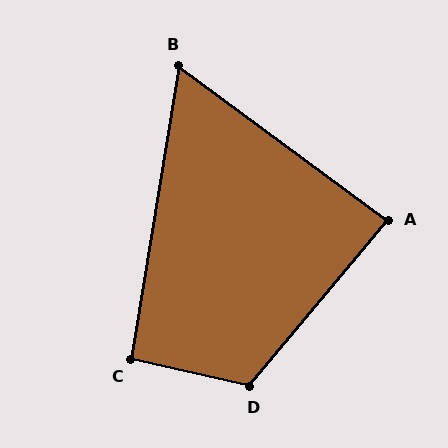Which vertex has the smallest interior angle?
B, at approximately 63 degrees.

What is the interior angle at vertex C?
Approximately 93 degrees (approximately right).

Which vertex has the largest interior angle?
D, at approximately 117 degrees.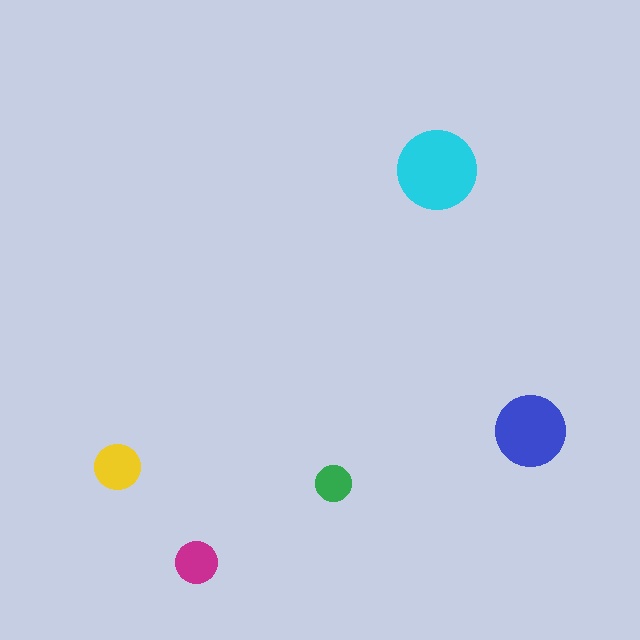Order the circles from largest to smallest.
the cyan one, the blue one, the yellow one, the magenta one, the green one.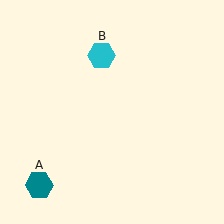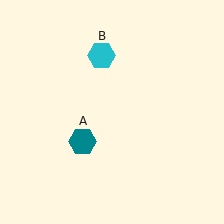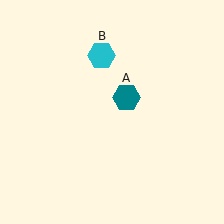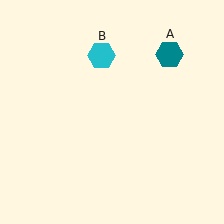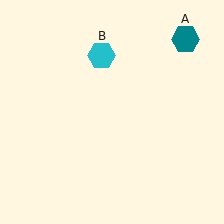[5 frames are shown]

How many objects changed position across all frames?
1 object changed position: teal hexagon (object A).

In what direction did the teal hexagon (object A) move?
The teal hexagon (object A) moved up and to the right.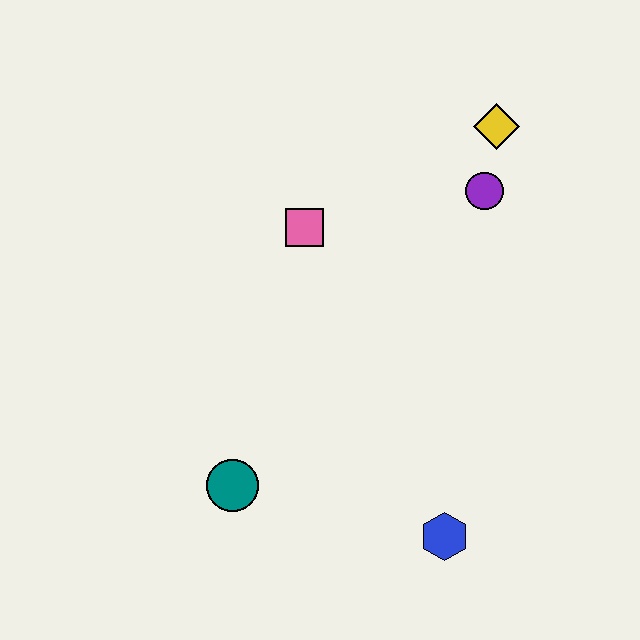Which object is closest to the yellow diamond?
The purple circle is closest to the yellow diamond.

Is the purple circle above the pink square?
Yes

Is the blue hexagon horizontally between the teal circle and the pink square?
No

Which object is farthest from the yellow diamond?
The teal circle is farthest from the yellow diamond.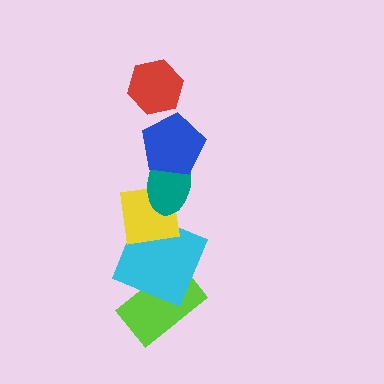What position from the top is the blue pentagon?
The blue pentagon is 2nd from the top.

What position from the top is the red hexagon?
The red hexagon is 1st from the top.